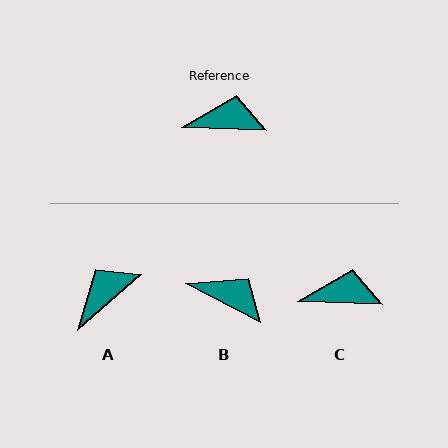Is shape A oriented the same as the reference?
No, it is off by about 43 degrees.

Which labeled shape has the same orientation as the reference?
C.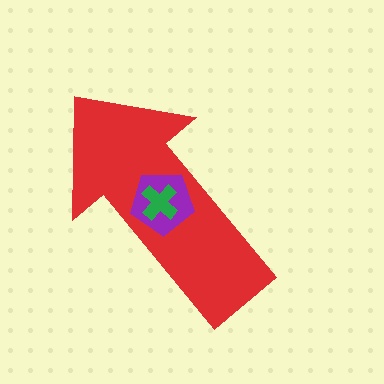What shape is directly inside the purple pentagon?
The green cross.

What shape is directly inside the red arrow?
The purple pentagon.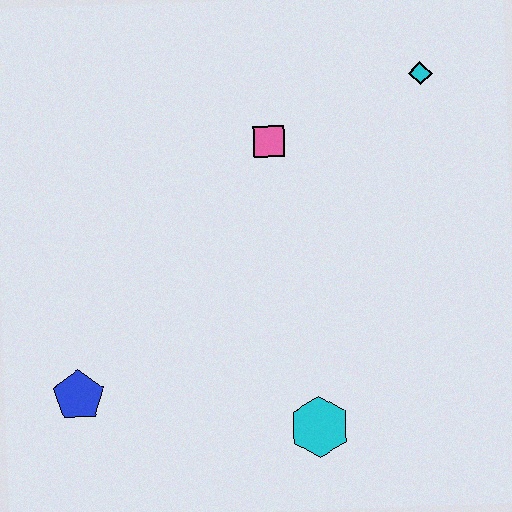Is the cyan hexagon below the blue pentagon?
Yes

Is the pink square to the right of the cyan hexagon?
No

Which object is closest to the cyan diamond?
The pink square is closest to the cyan diamond.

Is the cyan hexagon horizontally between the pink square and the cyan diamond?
Yes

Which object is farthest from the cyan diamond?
The blue pentagon is farthest from the cyan diamond.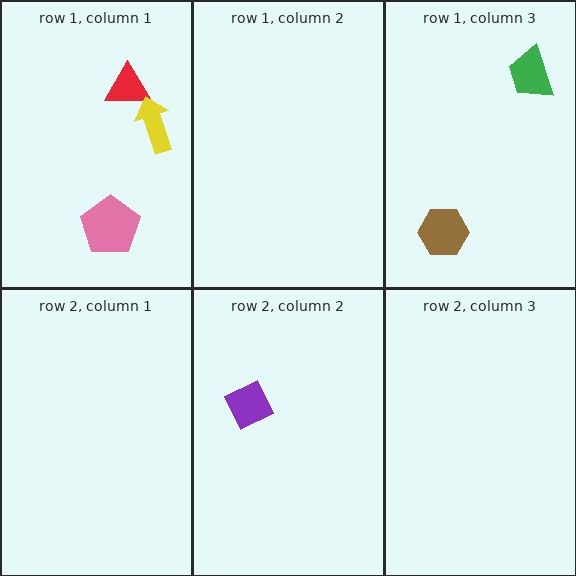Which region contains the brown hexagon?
The row 1, column 3 region.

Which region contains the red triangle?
The row 1, column 1 region.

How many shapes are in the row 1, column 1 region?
3.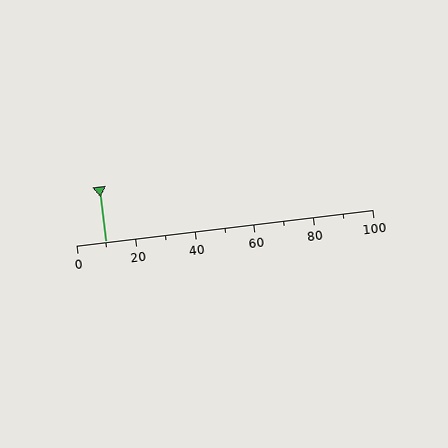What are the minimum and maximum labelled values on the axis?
The axis runs from 0 to 100.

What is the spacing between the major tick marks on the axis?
The major ticks are spaced 20 apart.